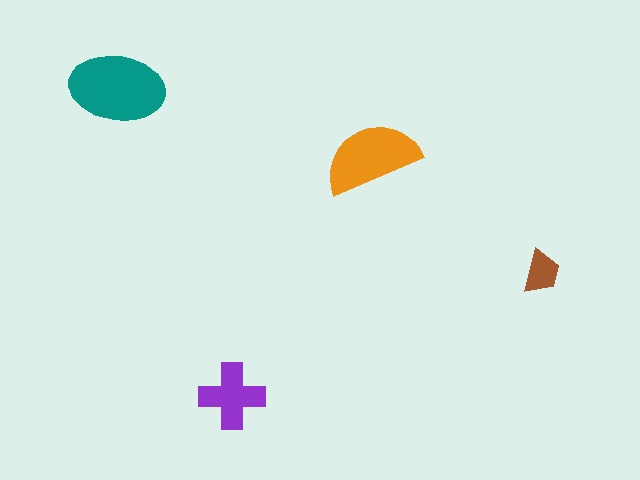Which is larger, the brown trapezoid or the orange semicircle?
The orange semicircle.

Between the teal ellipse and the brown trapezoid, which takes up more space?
The teal ellipse.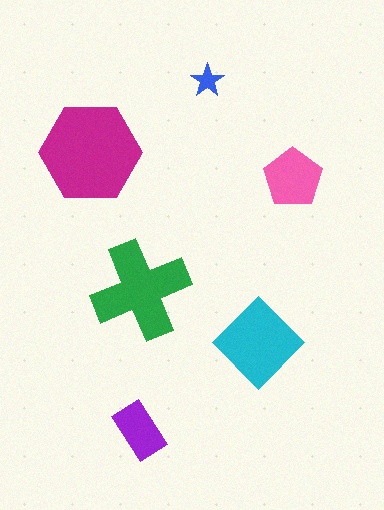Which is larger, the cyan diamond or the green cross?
The green cross.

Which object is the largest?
The magenta hexagon.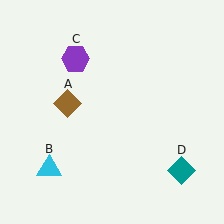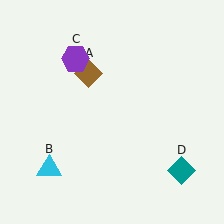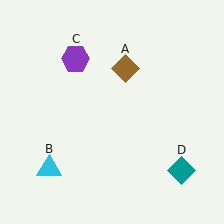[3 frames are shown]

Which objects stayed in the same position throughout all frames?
Cyan triangle (object B) and purple hexagon (object C) and teal diamond (object D) remained stationary.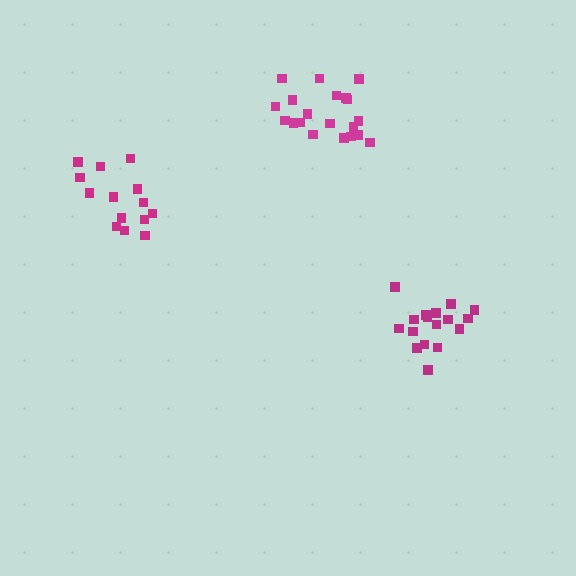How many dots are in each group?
Group 1: 14 dots, Group 2: 20 dots, Group 3: 17 dots (51 total).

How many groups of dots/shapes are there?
There are 3 groups.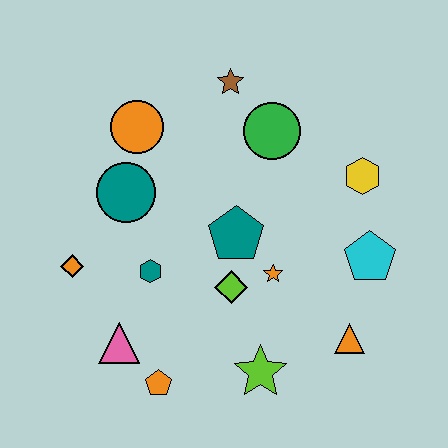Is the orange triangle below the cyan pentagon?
Yes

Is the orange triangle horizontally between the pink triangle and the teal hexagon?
No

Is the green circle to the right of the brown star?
Yes